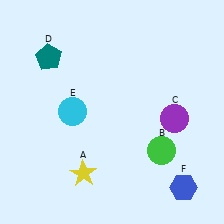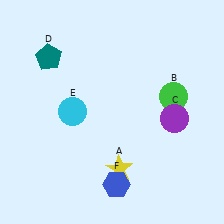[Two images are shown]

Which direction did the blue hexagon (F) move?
The blue hexagon (F) moved left.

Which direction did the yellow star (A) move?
The yellow star (A) moved right.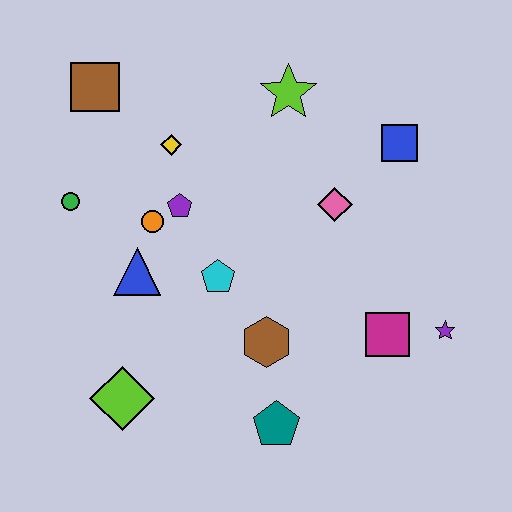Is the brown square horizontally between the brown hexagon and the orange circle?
No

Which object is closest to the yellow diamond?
The purple pentagon is closest to the yellow diamond.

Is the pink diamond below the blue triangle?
No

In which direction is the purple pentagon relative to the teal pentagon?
The purple pentagon is above the teal pentagon.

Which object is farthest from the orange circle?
The purple star is farthest from the orange circle.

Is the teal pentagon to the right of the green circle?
Yes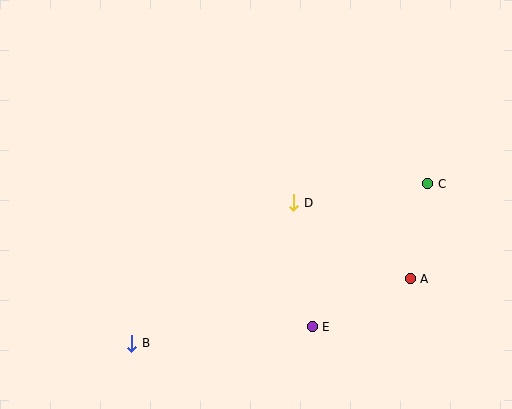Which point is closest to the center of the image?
Point D at (294, 203) is closest to the center.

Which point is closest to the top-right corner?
Point C is closest to the top-right corner.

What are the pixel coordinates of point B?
Point B is at (132, 343).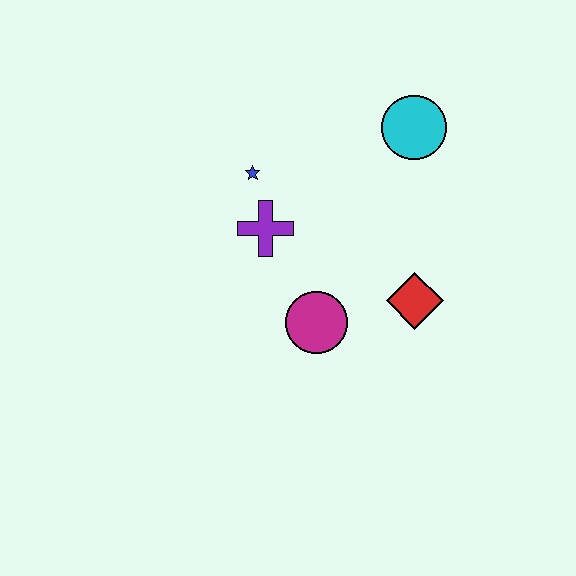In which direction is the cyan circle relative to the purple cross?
The cyan circle is to the right of the purple cross.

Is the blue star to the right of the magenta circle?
No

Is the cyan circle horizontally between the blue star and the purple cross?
No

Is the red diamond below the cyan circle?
Yes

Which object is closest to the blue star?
The purple cross is closest to the blue star.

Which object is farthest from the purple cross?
The cyan circle is farthest from the purple cross.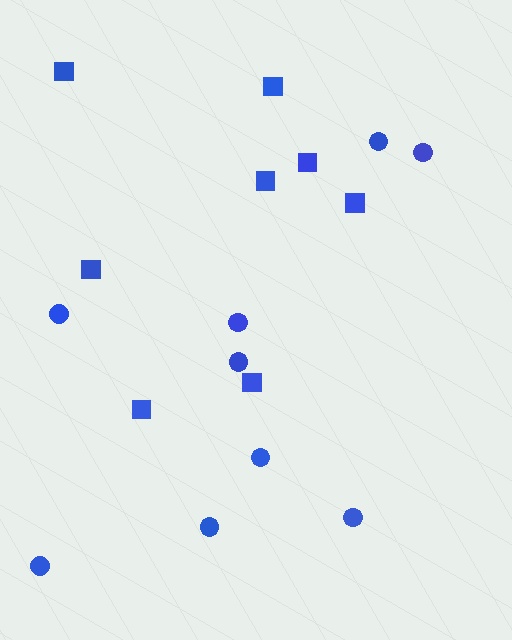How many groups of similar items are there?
There are 2 groups: one group of circles (9) and one group of squares (8).